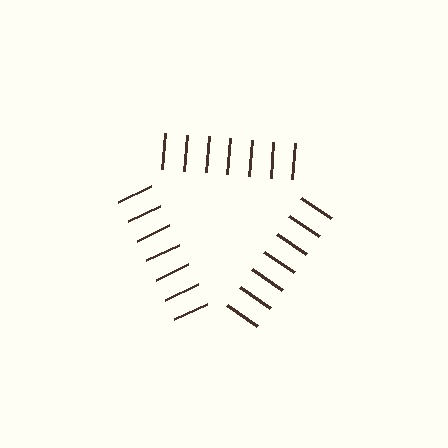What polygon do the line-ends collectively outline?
An illusory triangle — the line segments terminate on its edges but no continuous stroke is drawn.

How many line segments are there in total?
21 — 7 along each of the 3 edges.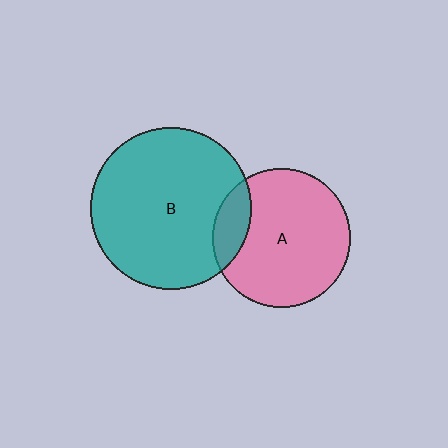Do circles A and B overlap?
Yes.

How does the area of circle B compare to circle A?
Approximately 1.4 times.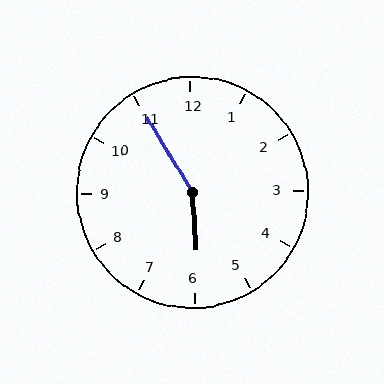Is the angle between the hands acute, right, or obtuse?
It is obtuse.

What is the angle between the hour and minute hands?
Approximately 152 degrees.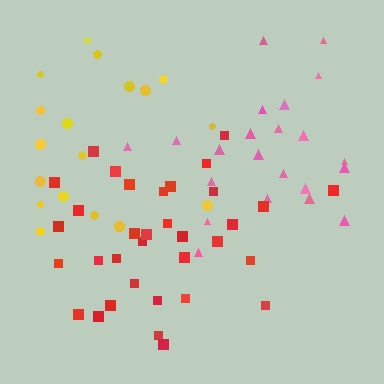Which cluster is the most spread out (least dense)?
Yellow.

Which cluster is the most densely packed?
Red.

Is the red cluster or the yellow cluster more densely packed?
Red.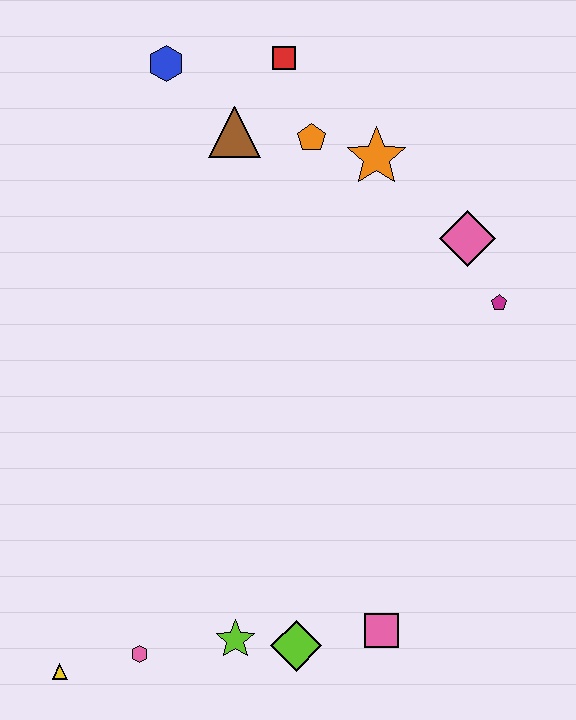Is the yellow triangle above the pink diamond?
No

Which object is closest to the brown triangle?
The orange pentagon is closest to the brown triangle.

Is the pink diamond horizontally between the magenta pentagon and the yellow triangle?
Yes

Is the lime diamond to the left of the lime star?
No